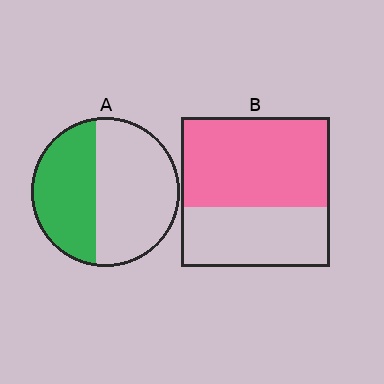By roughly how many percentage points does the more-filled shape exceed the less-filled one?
By roughly 20 percentage points (B over A).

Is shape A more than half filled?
No.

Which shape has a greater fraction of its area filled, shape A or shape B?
Shape B.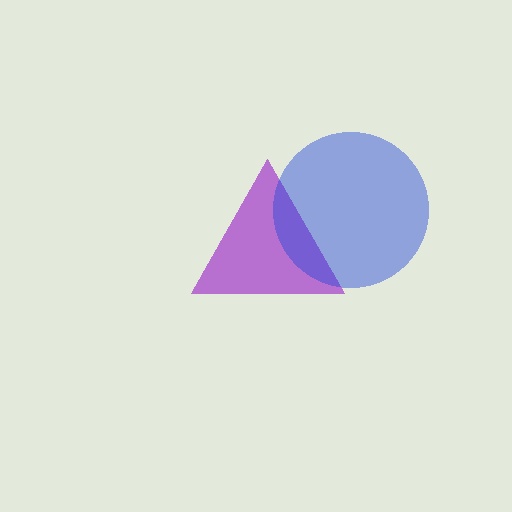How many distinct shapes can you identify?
There are 2 distinct shapes: a purple triangle, a blue circle.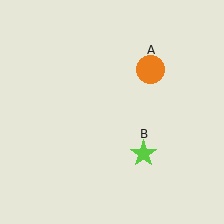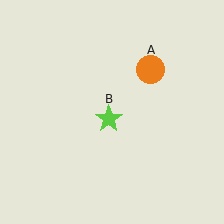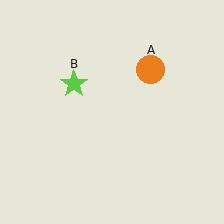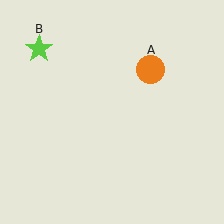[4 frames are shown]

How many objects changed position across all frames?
1 object changed position: lime star (object B).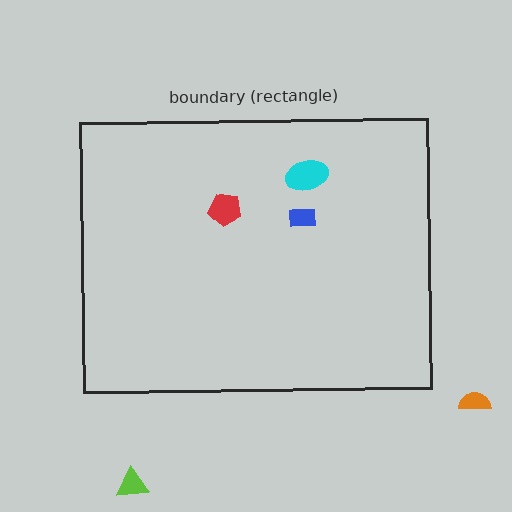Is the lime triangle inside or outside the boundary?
Outside.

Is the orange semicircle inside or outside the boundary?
Outside.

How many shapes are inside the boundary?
3 inside, 2 outside.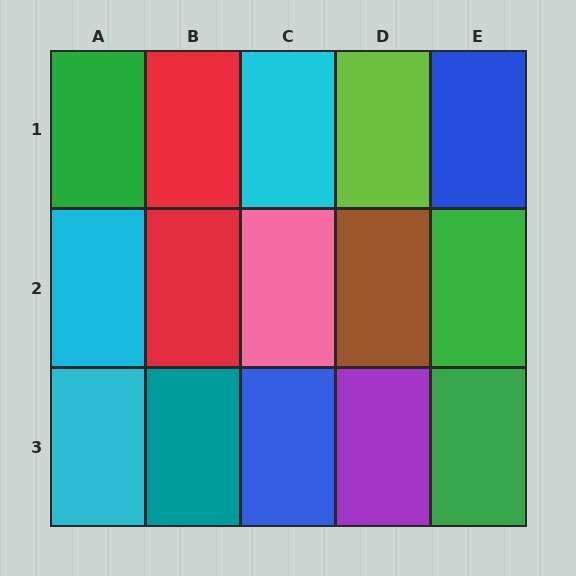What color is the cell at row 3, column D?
Purple.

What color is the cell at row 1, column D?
Lime.